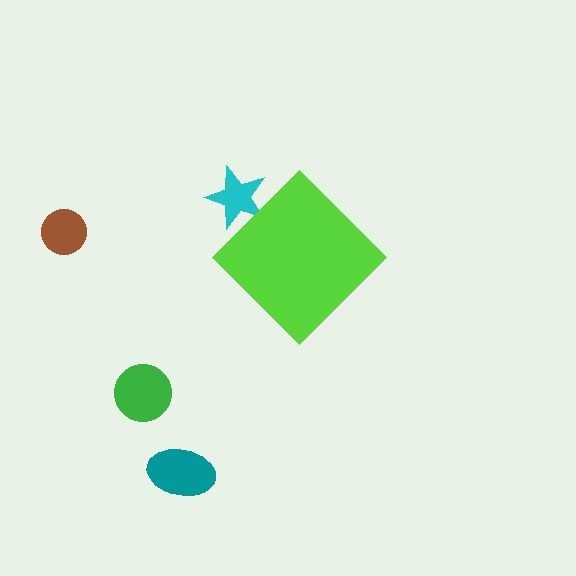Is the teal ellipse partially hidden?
No, the teal ellipse is fully visible.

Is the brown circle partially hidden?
No, the brown circle is fully visible.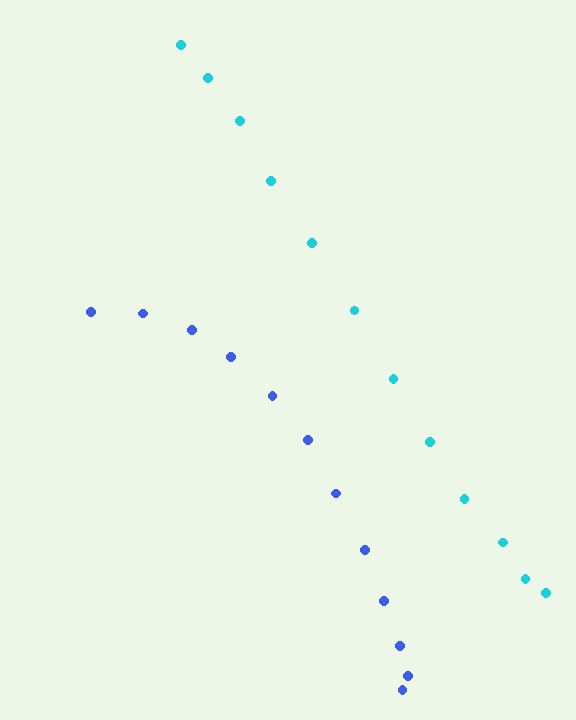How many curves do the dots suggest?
There are 2 distinct paths.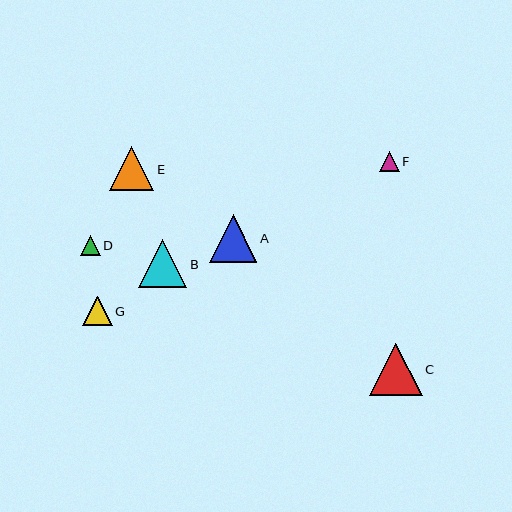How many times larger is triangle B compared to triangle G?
Triangle B is approximately 1.6 times the size of triangle G.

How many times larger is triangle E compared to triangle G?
Triangle E is approximately 1.5 times the size of triangle G.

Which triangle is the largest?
Triangle C is the largest with a size of approximately 52 pixels.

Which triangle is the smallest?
Triangle F is the smallest with a size of approximately 20 pixels.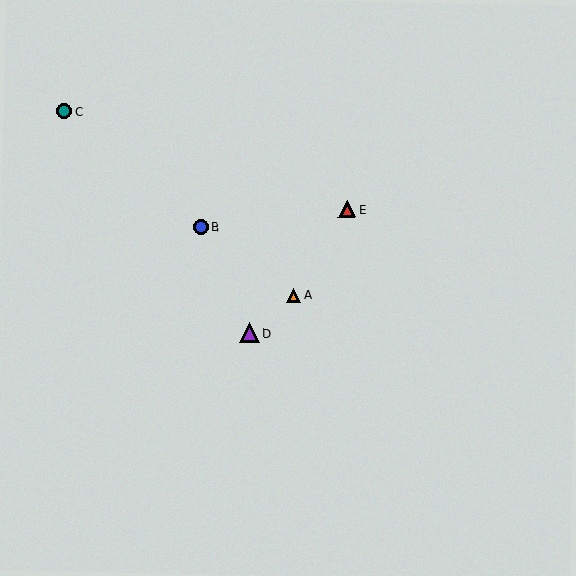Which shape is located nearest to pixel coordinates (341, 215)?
The red triangle (labeled E) at (347, 209) is nearest to that location.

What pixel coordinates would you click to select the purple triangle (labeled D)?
Click at (250, 333) to select the purple triangle D.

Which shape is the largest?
The purple triangle (labeled D) is the largest.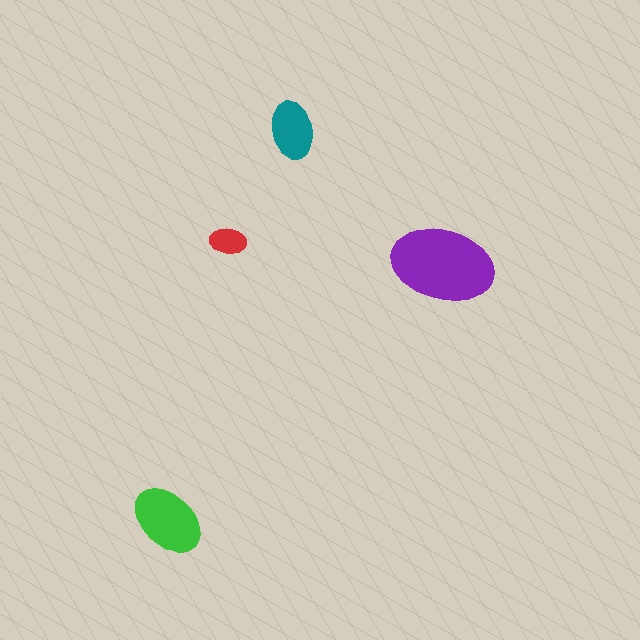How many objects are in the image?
There are 4 objects in the image.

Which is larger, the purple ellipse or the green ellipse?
The purple one.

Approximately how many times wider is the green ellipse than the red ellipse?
About 2 times wider.